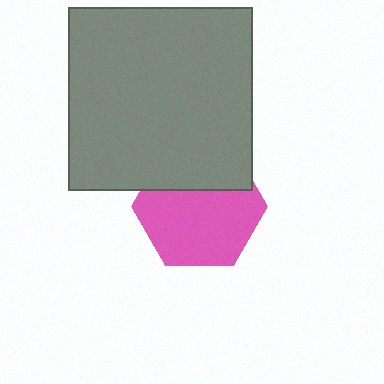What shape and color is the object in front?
The object in front is a gray square.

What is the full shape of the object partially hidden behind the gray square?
The partially hidden object is a pink hexagon.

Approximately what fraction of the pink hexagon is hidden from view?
Roughly 34% of the pink hexagon is hidden behind the gray square.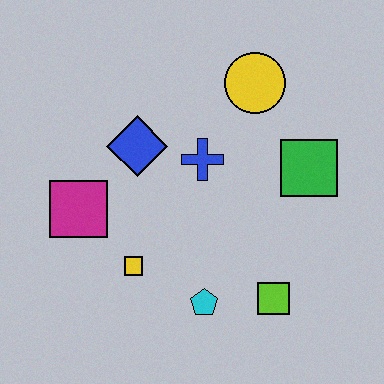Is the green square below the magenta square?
No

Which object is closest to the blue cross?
The blue diamond is closest to the blue cross.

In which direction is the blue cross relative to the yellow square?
The blue cross is above the yellow square.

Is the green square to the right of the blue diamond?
Yes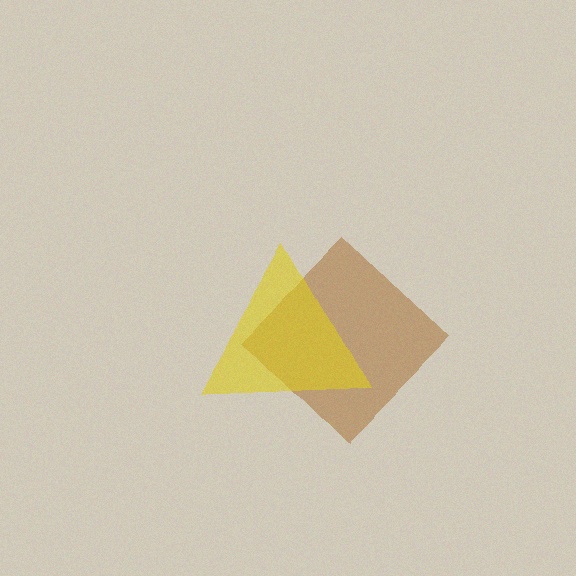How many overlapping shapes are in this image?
There are 2 overlapping shapes in the image.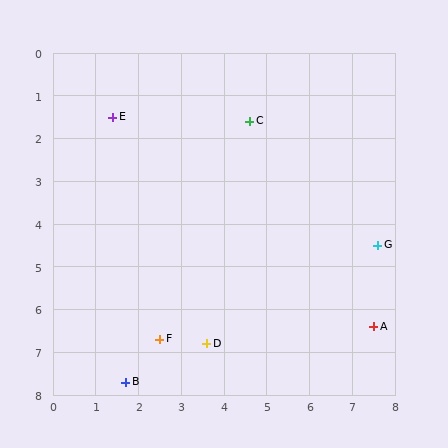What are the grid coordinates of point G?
Point G is at approximately (7.6, 4.5).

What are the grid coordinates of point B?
Point B is at approximately (1.7, 7.7).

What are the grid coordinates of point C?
Point C is at approximately (4.6, 1.6).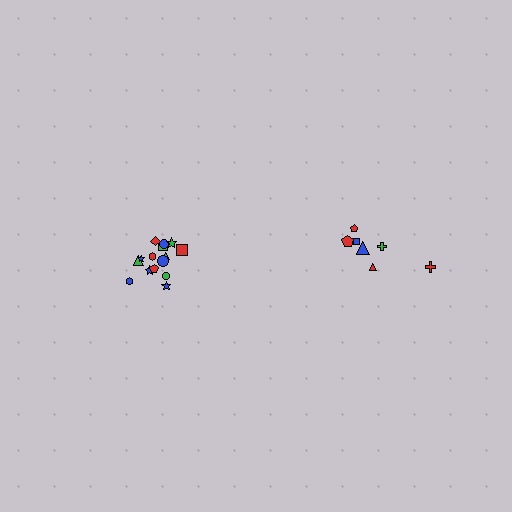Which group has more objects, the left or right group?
The left group.